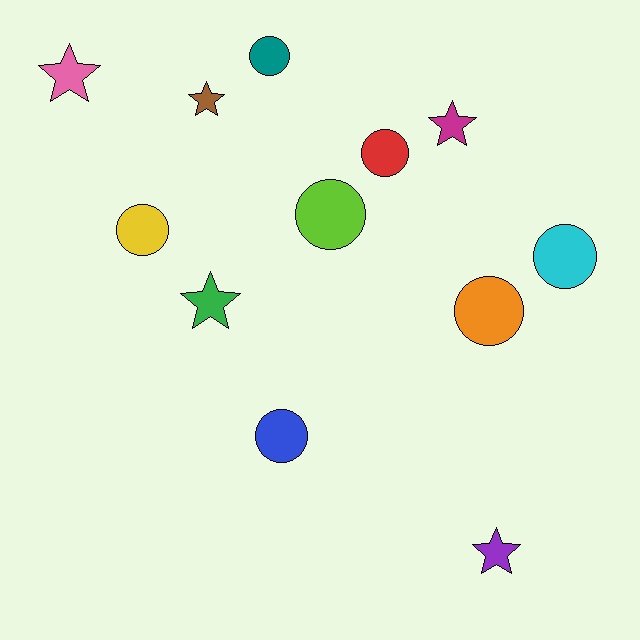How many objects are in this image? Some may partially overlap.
There are 12 objects.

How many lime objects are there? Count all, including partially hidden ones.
There is 1 lime object.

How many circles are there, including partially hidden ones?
There are 7 circles.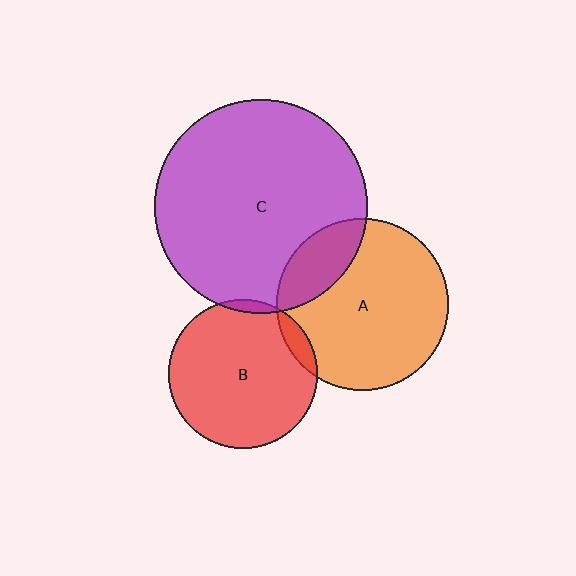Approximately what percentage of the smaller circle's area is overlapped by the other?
Approximately 5%.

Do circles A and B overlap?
Yes.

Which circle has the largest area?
Circle C (purple).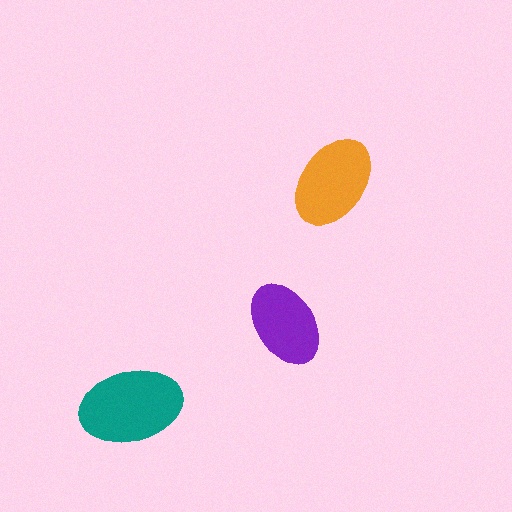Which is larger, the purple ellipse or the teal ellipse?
The teal one.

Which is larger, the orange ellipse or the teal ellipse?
The teal one.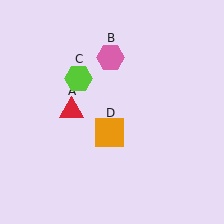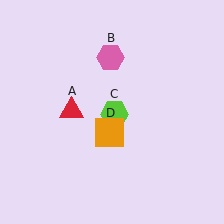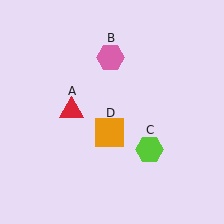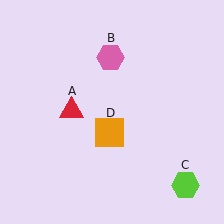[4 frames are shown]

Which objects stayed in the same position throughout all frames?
Red triangle (object A) and pink hexagon (object B) and orange square (object D) remained stationary.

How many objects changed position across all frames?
1 object changed position: lime hexagon (object C).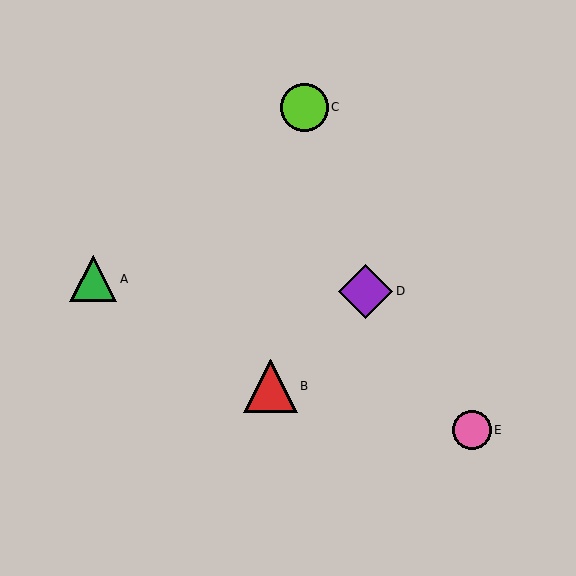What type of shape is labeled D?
Shape D is a purple diamond.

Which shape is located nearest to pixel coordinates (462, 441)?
The pink circle (labeled E) at (472, 430) is nearest to that location.